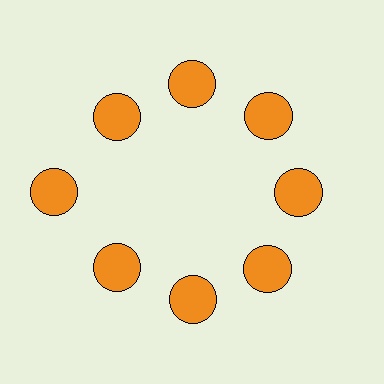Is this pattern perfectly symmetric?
No. The 8 orange circles are arranged in a ring, but one element near the 9 o'clock position is pushed outward from the center, breaking the 8-fold rotational symmetry.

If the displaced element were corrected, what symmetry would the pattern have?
It would have 8-fold rotational symmetry — the pattern would map onto itself every 45 degrees.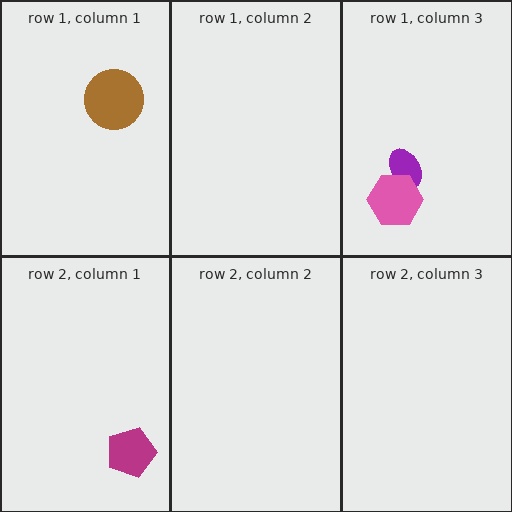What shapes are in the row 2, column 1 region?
The magenta pentagon.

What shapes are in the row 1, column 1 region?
The brown circle.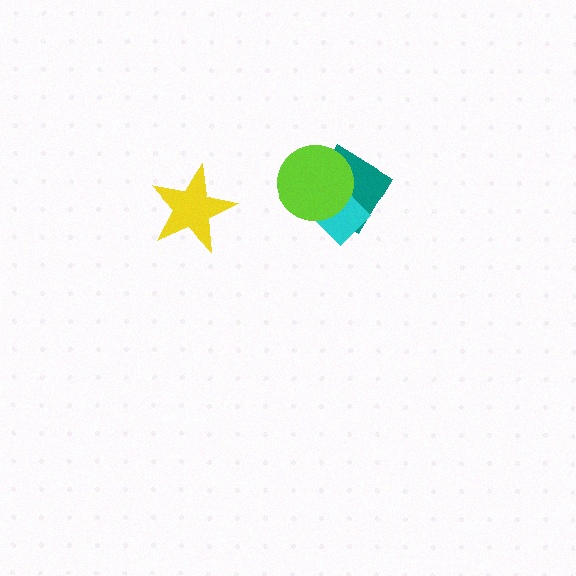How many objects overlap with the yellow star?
0 objects overlap with the yellow star.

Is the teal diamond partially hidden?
Yes, it is partially covered by another shape.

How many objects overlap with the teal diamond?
2 objects overlap with the teal diamond.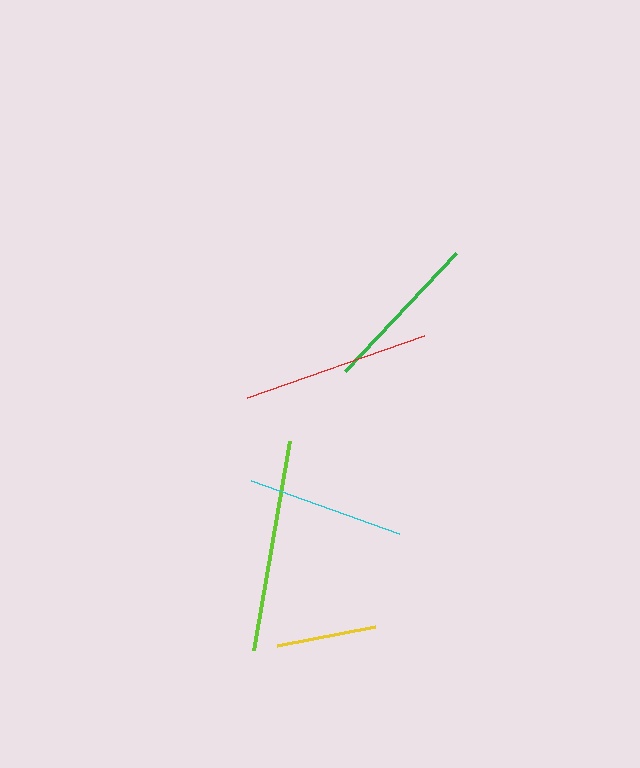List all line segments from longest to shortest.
From longest to shortest: lime, red, green, cyan, yellow.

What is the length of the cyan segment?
The cyan segment is approximately 157 pixels long.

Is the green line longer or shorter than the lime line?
The lime line is longer than the green line.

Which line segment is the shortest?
The yellow line is the shortest at approximately 100 pixels.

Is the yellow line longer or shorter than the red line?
The red line is longer than the yellow line.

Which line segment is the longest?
The lime line is the longest at approximately 212 pixels.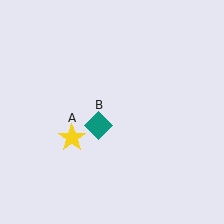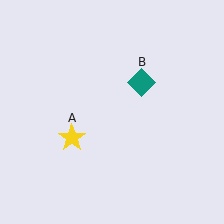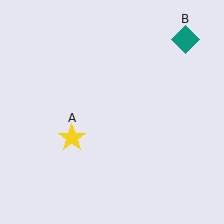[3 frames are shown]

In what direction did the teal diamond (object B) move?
The teal diamond (object B) moved up and to the right.